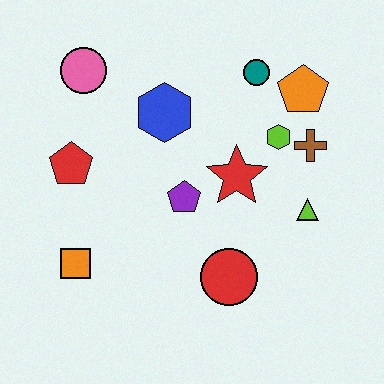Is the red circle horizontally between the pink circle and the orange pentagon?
Yes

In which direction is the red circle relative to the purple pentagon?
The red circle is below the purple pentagon.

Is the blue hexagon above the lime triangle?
Yes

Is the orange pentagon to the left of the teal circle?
No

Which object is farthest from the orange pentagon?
The orange square is farthest from the orange pentagon.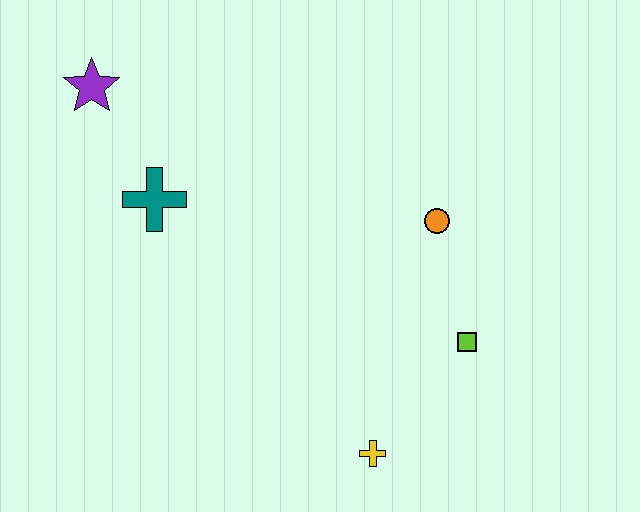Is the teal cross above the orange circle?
Yes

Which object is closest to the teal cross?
The purple star is closest to the teal cross.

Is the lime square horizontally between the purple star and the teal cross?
No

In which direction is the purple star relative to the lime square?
The purple star is to the left of the lime square.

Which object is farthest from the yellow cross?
The purple star is farthest from the yellow cross.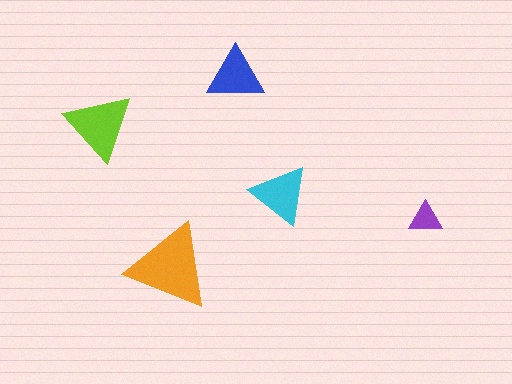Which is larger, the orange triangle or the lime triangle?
The orange one.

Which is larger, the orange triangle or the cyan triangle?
The orange one.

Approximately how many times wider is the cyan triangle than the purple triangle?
About 2 times wider.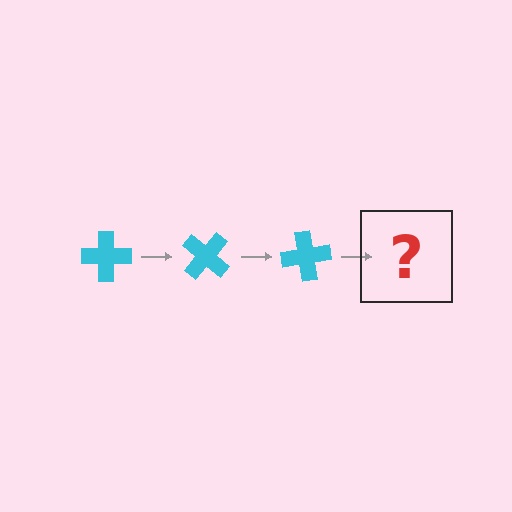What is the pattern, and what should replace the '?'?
The pattern is that the cross rotates 40 degrees each step. The '?' should be a cyan cross rotated 120 degrees.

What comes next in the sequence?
The next element should be a cyan cross rotated 120 degrees.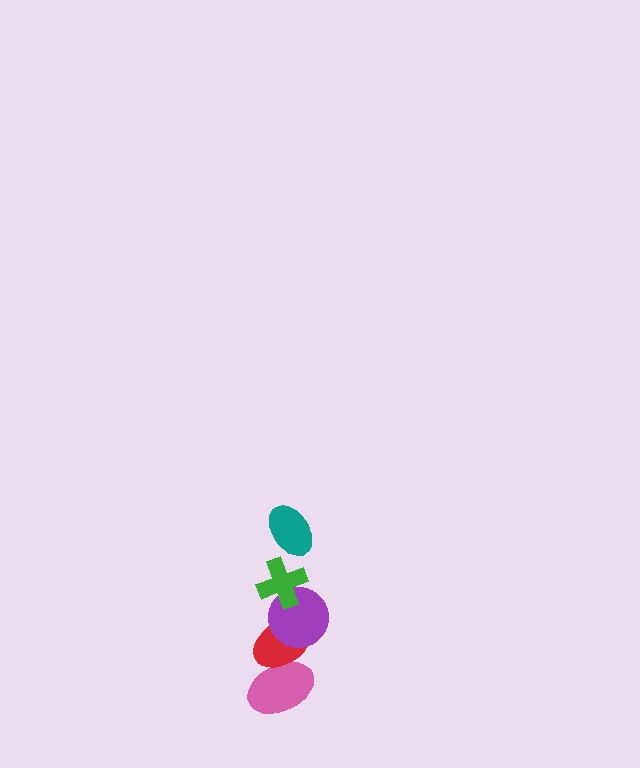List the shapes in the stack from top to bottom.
From top to bottom: the teal ellipse, the green cross, the purple circle, the red ellipse, the pink ellipse.